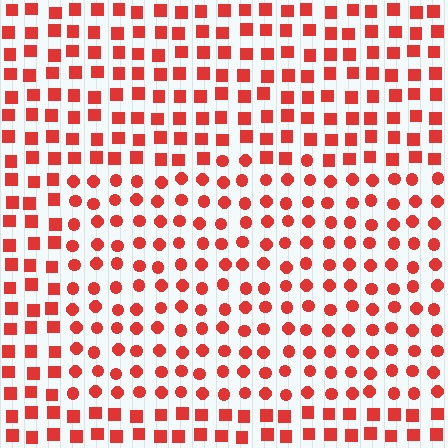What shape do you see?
I see a rectangle.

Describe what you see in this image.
The image is filled with small red elements arranged in a uniform grid. A rectangle-shaped region contains circles, while the surrounding area contains squares. The boundary is defined purely by the change in element shape.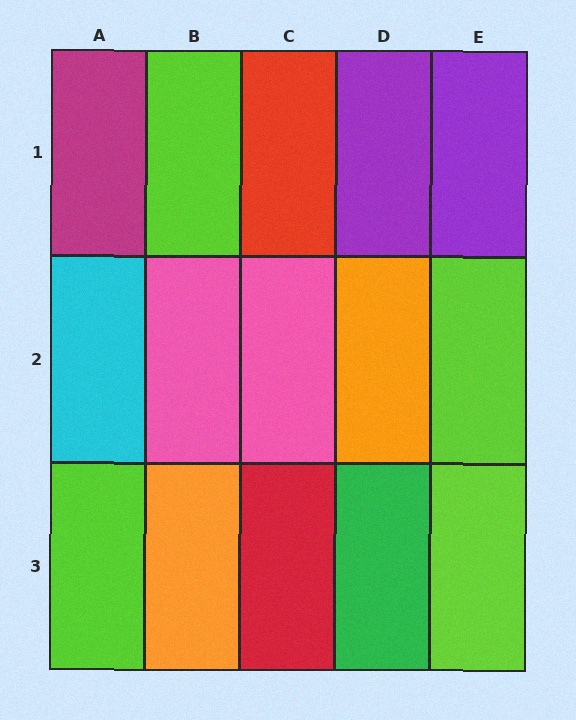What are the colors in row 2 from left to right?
Cyan, pink, pink, orange, lime.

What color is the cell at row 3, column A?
Lime.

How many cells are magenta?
1 cell is magenta.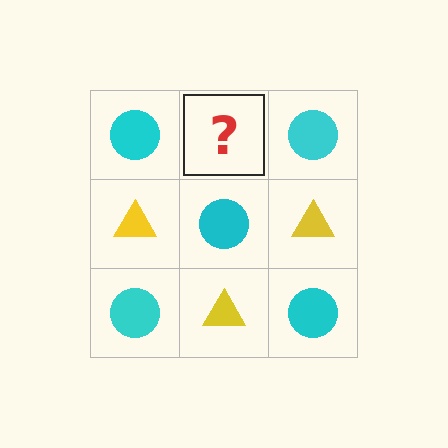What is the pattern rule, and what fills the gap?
The rule is that it alternates cyan circle and yellow triangle in a checkerboard pattern. The gap should be filled with a yellow triangle.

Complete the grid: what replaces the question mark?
The question mark should be replaced with a yellow triangle.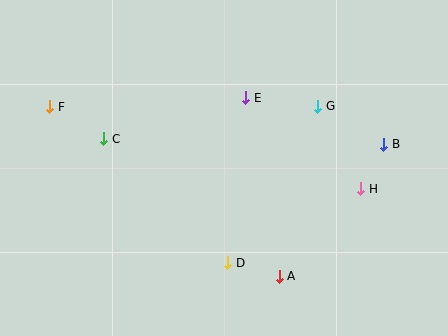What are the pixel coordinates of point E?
Point E is at (246, 98).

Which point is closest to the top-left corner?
Point F is closest to the top-left corner.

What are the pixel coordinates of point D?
Point D is at (228, 263).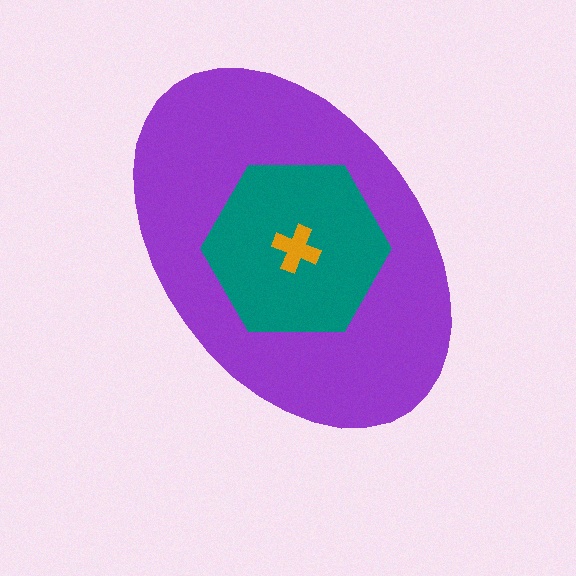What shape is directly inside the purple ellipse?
The teal hexagon.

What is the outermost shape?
The purple ellipse.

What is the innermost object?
The orange cross.